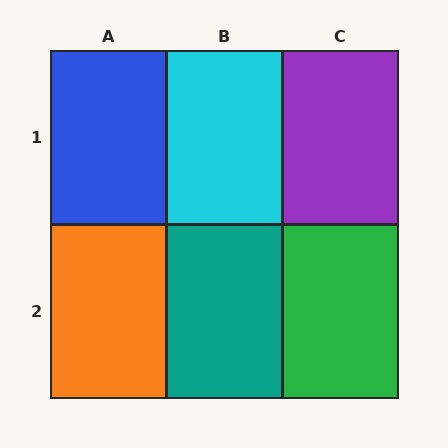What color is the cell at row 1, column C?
Purple.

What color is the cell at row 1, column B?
Cyan.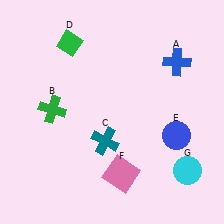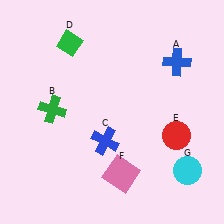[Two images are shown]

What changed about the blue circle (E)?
In Image 1, E is blue. In Image 2, it changed to red.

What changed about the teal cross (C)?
In Image 1, C is teal. In Image 2, it changed to blue.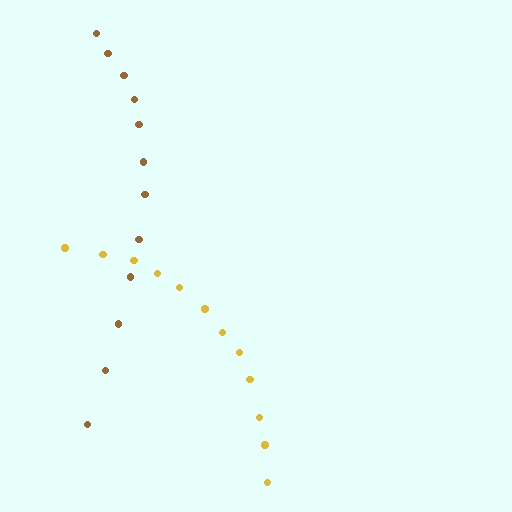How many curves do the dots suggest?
There are 2 distinct paths.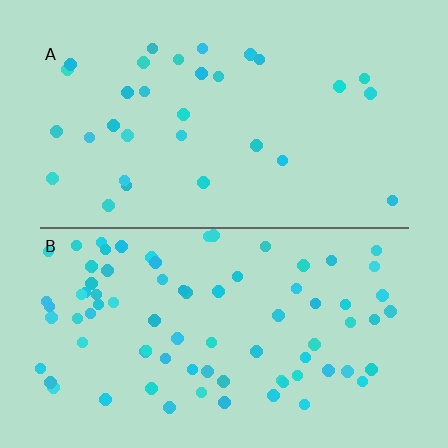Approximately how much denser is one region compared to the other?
Approximately 2.5× — region B over region A.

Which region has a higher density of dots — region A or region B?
B (the bottom).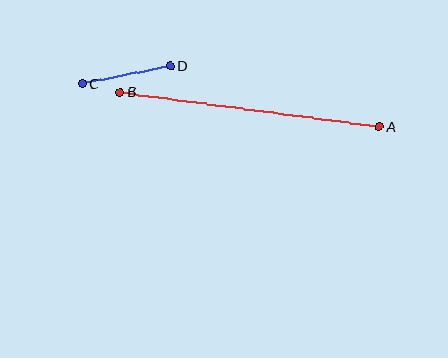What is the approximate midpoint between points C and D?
The midpoint is at approximately (126, 75) pixels.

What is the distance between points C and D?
The distance is approximately 90 pixels.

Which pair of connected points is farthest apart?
Points A and B are farthest apart.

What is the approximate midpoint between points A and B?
The midpoint is at approximately (250, 110) pixels.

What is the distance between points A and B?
The distance is approximately 261 pixels.